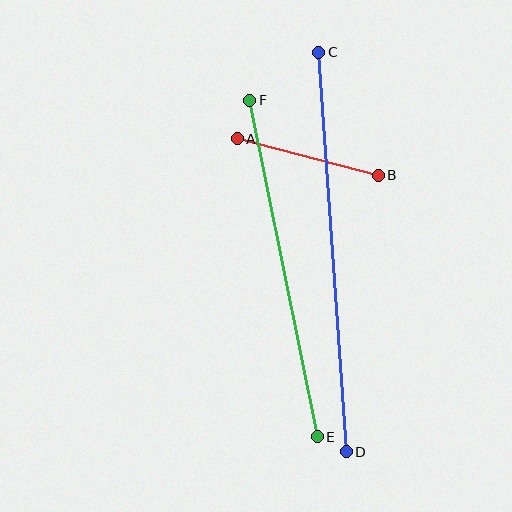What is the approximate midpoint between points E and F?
The midpoint is at approximately (284, 269) pixels.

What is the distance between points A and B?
The distance is approximately 145 pixels.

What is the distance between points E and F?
The distance is approximately 343 pixels.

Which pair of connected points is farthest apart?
Points C and D are farthest apart.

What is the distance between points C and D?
The distance is approximately 401 pixels.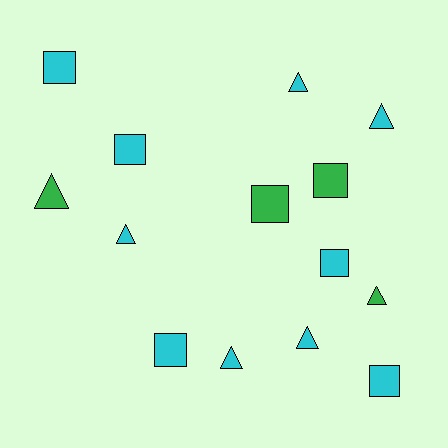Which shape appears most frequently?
Triangle, with 7 objects.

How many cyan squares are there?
There are 5 cyan squares.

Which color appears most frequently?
Cyan, with 10 objects.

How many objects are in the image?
There are 14 objects.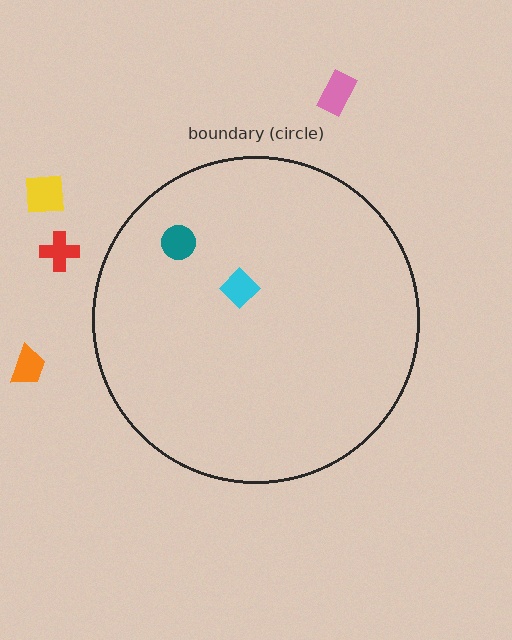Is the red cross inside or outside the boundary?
Outside.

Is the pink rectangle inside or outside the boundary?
Outside.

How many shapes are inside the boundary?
2 inside, 4 outside.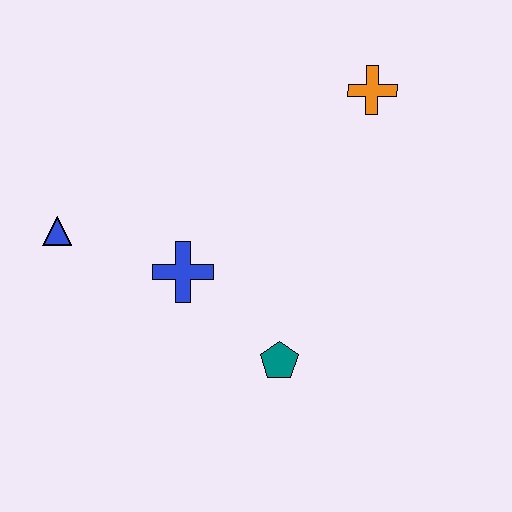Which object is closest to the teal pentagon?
The blue cross is closest to the teal pentagon.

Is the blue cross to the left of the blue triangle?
No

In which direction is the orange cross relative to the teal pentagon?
The orange cross is above the teal pentagon.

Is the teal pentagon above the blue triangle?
No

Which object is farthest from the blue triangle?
The orange cross is farthest from the blue triangle.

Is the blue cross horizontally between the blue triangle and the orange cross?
Yes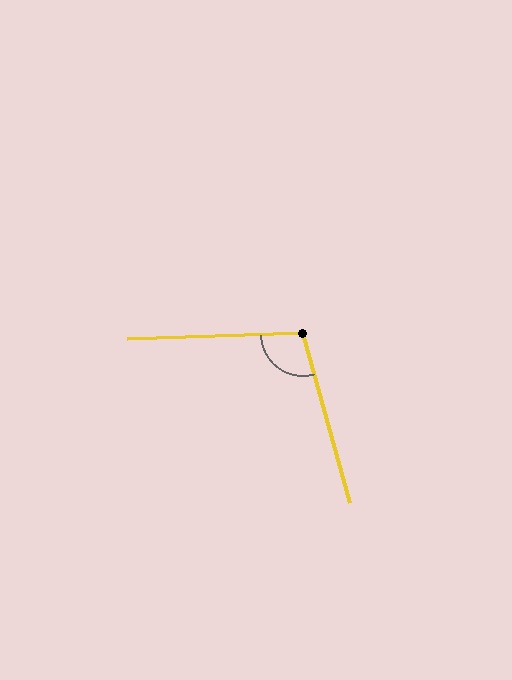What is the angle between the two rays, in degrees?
Approximately 104 degrees.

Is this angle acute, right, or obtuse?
It is obtuse.